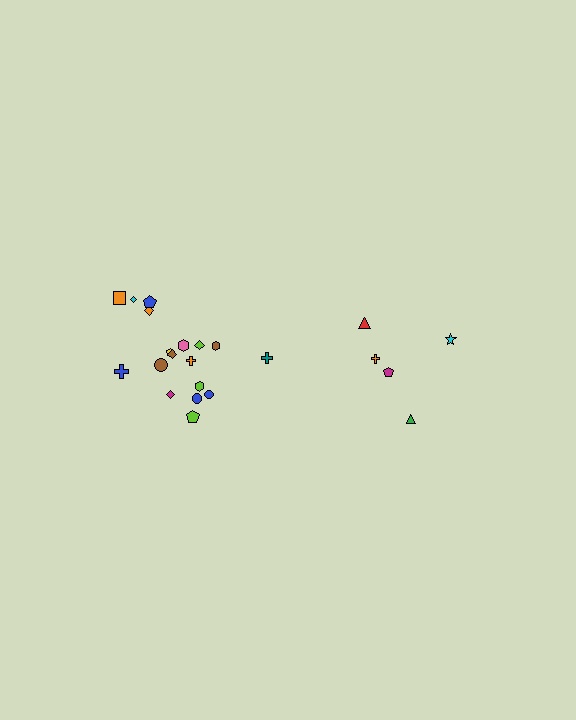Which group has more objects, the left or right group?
The left group.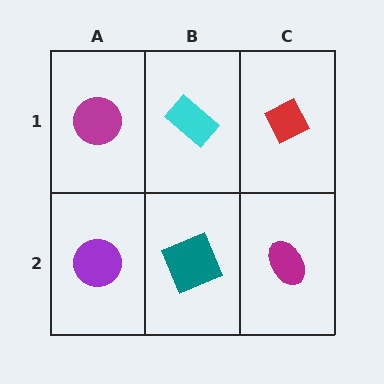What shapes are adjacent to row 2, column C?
A red diamond (row 1, column C), a teal square (row 2, column B).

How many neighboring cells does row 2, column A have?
2.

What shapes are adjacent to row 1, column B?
A teal square (row 2, column B), a magenta circle (row 1, column A), a red diamond (row 1, column C).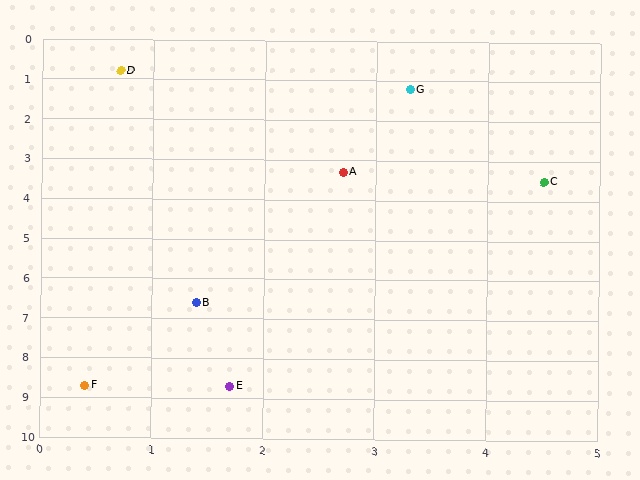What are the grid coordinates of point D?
Point D is at approximately (0.7, 0.8).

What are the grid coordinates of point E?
Point E is at approximately (1.7, 8.7).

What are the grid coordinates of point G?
Point G is at approximately (3.3, 1.2).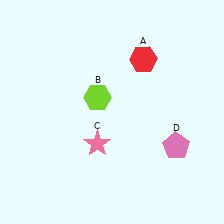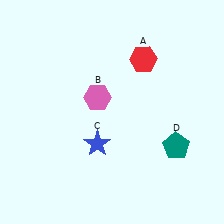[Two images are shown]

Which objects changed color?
B changed from lime to pink. C changed from pink to blue. D changed from pink to teal.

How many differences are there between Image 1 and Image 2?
There are 3 differences between the two images.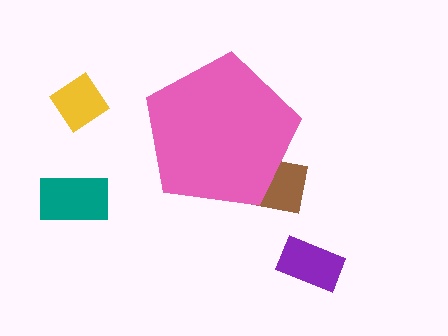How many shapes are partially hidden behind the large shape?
1 shape is partially hidden.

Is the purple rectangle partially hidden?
No, the purple rectangle is fully visible.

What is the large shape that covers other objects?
A pink pentagon.